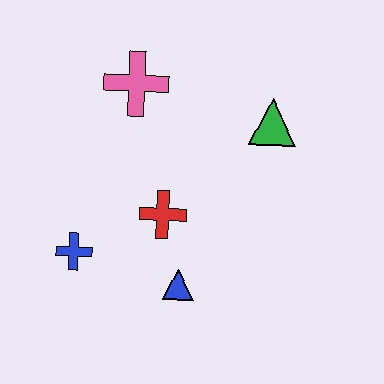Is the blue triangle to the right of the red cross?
Yes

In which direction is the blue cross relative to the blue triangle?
The blue cross is to the left of the blue triangle.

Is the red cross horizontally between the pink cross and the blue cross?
No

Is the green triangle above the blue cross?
Yes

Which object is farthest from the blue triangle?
The pink cross is farthest from the blue triangle.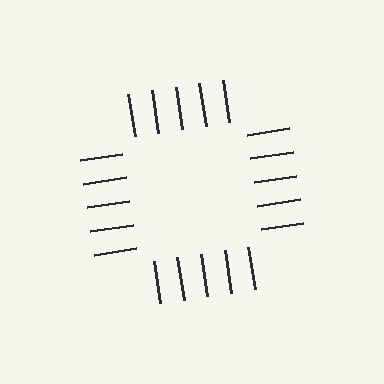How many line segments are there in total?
20 — 5 along each of the 4 edges.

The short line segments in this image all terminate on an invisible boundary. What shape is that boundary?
An illusory square — the line segments terminate on its edges but no continuous stroke is drawn.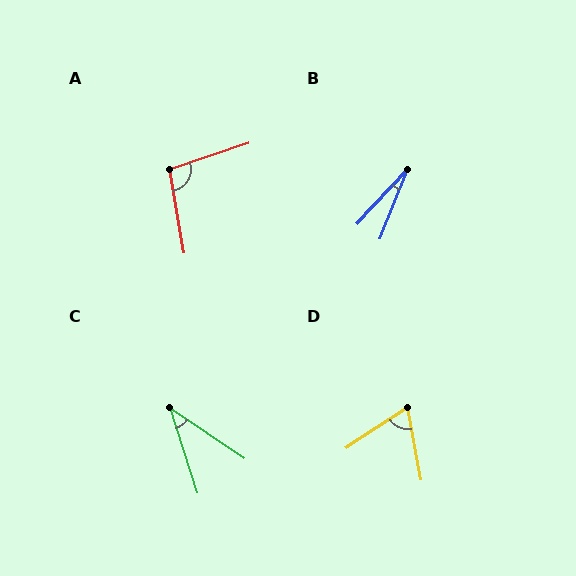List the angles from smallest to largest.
B (21°), C (38°), D (67°), A (99°).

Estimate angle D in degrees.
Approximately 67 degrees.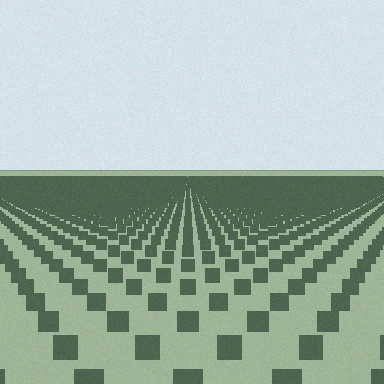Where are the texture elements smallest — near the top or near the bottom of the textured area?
Near the top.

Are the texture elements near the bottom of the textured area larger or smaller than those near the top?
Larger. Near the bottom, elements are closer to the viewer and appear at a bigger on-screen size.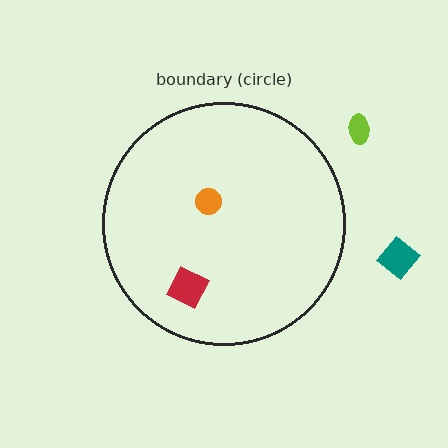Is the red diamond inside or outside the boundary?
Inside.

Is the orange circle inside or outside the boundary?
Inside.